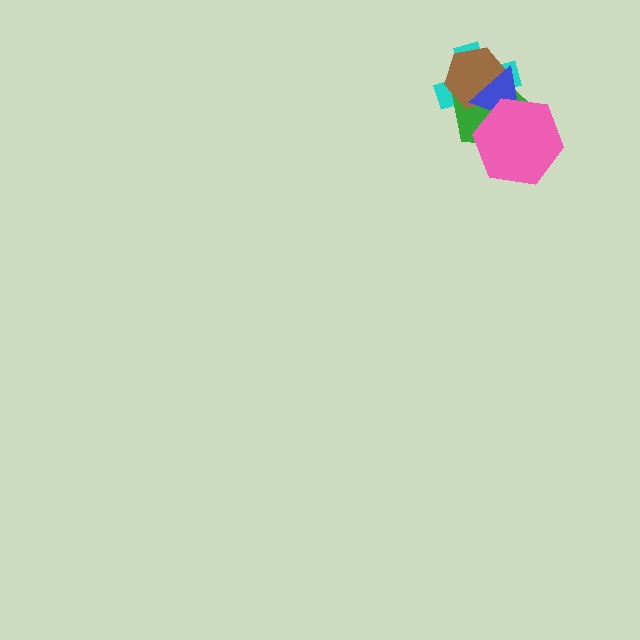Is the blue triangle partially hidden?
Yes, it is partially covered by another shape.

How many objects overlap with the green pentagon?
4 objects overlap with the green pentagon.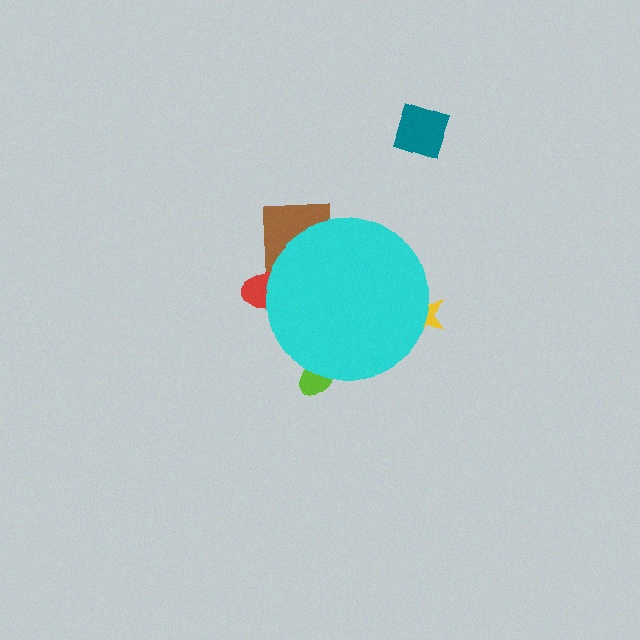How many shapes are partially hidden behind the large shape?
4 shapes are partially hidden.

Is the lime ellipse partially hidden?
Yes, the lime ellipse is partially hidden behind the cyan circle.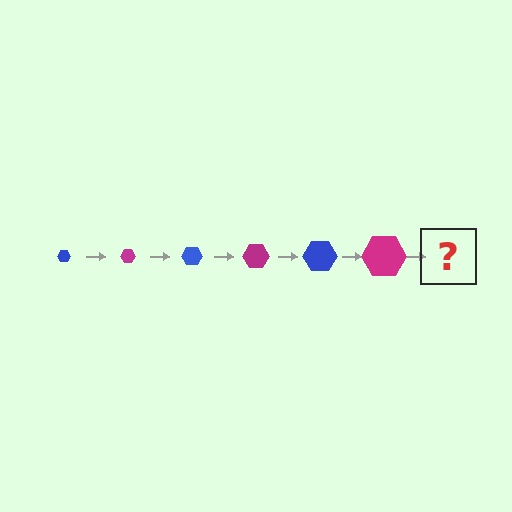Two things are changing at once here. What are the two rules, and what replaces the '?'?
The two rules are that the hexagon grows larger each step and the color cycles through blue and magenta. The '?' should be a blue hexagon, larger than the previous one.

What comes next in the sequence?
The next element should be a blue hexagon, larger than the previous one.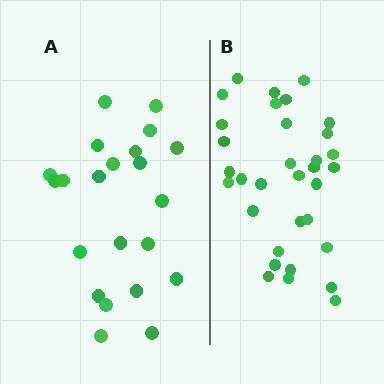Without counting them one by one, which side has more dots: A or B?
Region B (the right region) has more dots.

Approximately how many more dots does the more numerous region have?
Region B has roughly 12 or so more dots than region A.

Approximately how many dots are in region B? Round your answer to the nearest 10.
About 30 dots. (The exact count is 33, which rounds to 30.)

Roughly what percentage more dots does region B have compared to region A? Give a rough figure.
About 50% more.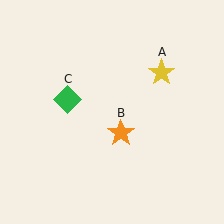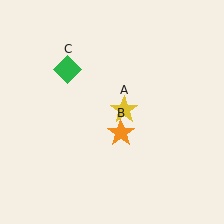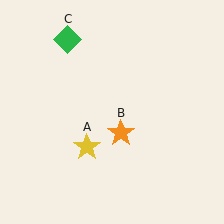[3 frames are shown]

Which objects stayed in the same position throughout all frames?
Orange star (object B) remained stationary.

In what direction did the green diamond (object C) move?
The green diamond (object C) moved up.